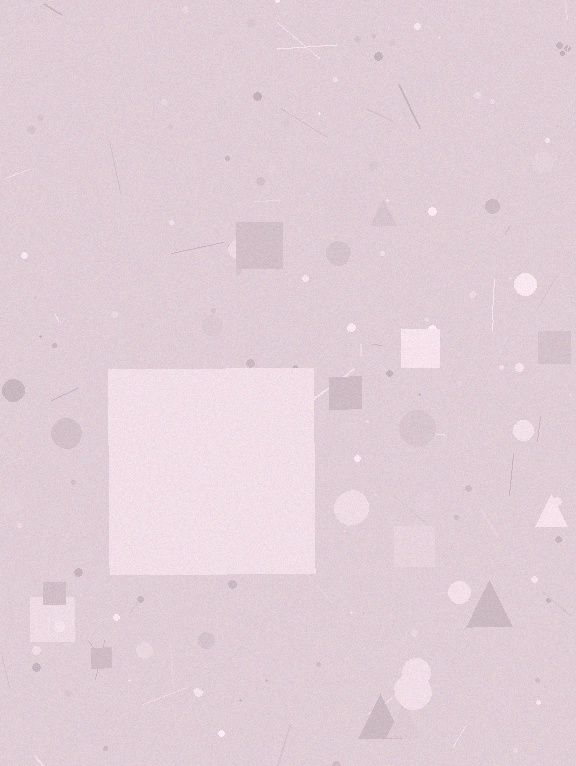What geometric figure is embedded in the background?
A square is embedded in the background.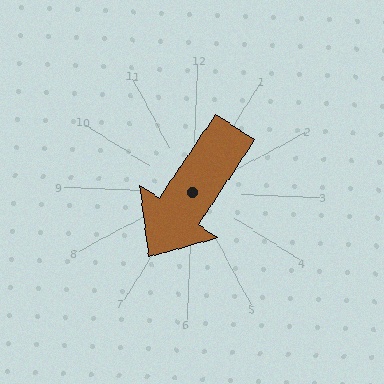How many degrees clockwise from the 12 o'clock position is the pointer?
Approximately 211 degrees.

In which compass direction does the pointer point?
Southwest.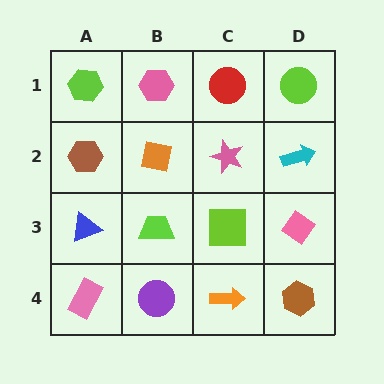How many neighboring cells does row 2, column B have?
4.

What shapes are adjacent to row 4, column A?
A blue triangle (row 3, column A), a purple circle (row 4, column B).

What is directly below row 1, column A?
A brown hexagon.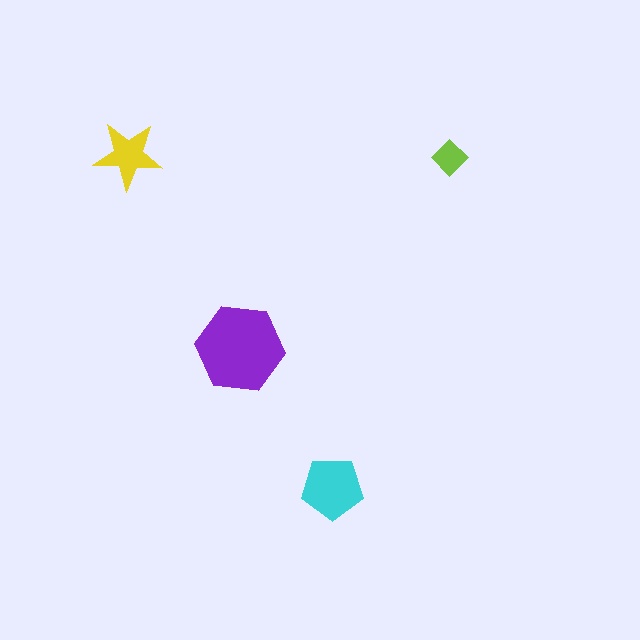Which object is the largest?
The purple hexagon.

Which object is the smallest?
The lime diamond.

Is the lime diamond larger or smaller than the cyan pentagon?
Smaller.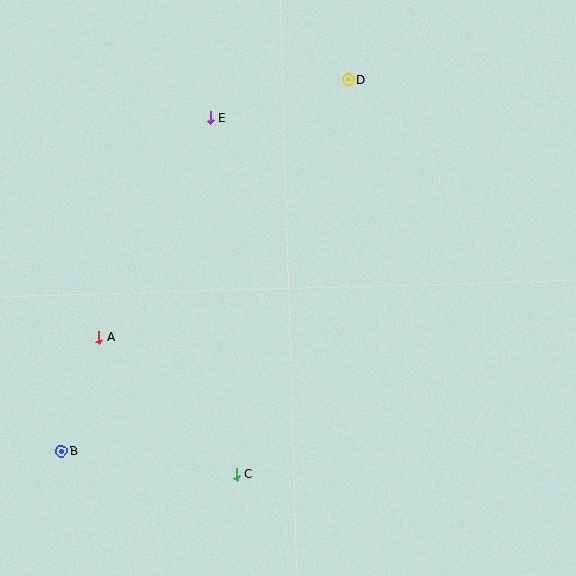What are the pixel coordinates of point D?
Point D is at (348, 80).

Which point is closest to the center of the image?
Point E at (210, 118) is closest to the center.